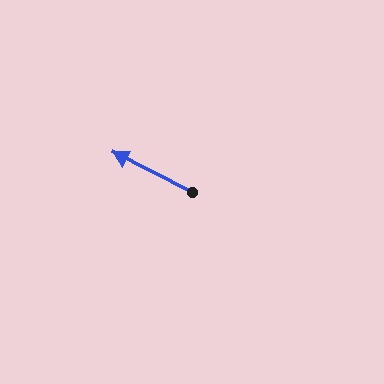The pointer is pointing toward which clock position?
Roughly 10 o'clock.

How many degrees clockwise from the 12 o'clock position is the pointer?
Approximately 297 degrees.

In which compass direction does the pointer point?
Northwest.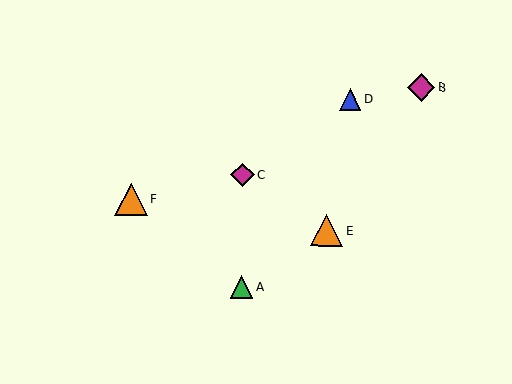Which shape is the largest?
The orange triangle (labeled F) is the largest.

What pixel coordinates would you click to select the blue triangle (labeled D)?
Click at (350, 99) to select the blue triangle D.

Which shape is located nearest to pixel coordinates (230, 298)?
The green triangle (labeled A) at (242, 287) is nearest to that location.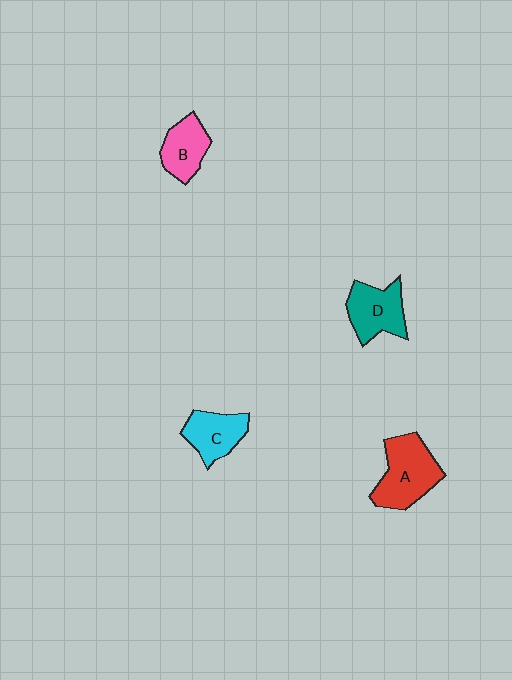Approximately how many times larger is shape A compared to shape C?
Approximately 1.5 times.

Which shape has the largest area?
Shape A (red).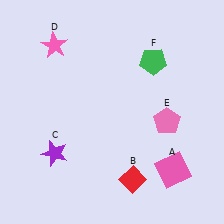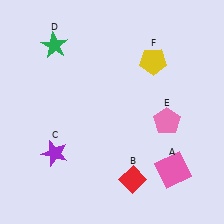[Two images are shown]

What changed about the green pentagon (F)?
In Image 1, F is green. In Image 2, it changed to yellow.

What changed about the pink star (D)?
In Image 1, D is pink. In Image 2, it changed to green.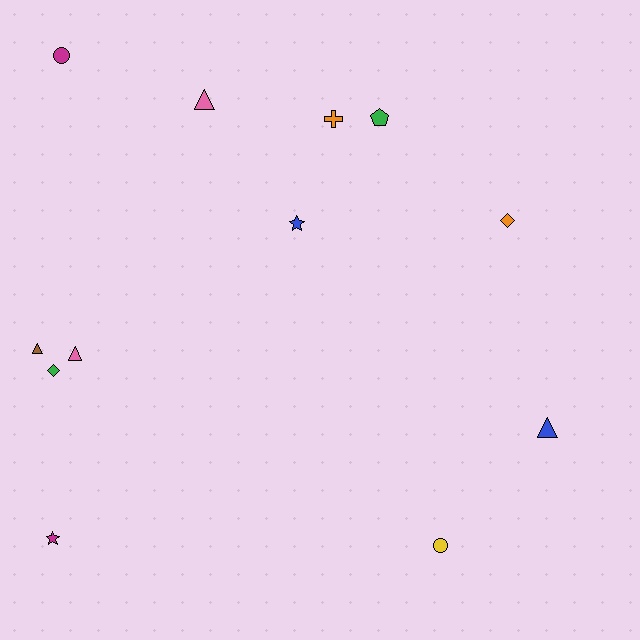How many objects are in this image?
There are 12 objects.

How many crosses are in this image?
There is 1 cross.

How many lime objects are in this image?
There are no lime objects.